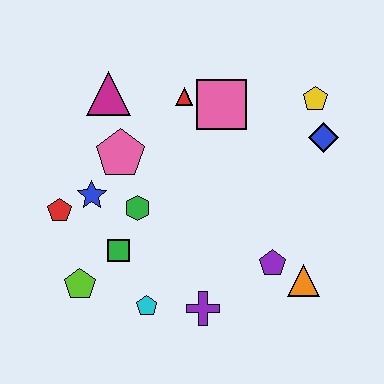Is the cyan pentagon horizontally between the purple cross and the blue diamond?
No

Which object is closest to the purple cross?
The cyan pentagon is closest to the purple cross.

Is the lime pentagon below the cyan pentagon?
No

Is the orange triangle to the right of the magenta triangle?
Yes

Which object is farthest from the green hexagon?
The yellow pentagon is farthest from the green hexagon.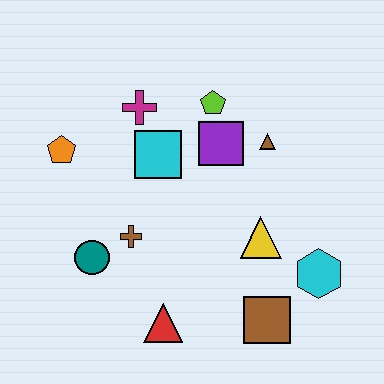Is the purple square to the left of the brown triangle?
Yes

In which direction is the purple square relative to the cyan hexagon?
The purple square is above the cyan hexagon.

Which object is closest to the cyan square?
The magenta cross is closest to the cyan square.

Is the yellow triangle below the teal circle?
No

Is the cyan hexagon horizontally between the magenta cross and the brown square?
No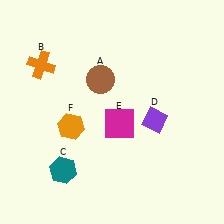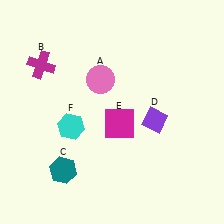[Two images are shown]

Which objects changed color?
A changed from brown to pink. B changed from orange to magenta. F changed from orange to cyan.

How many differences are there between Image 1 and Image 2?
There are 3 differences between the two images.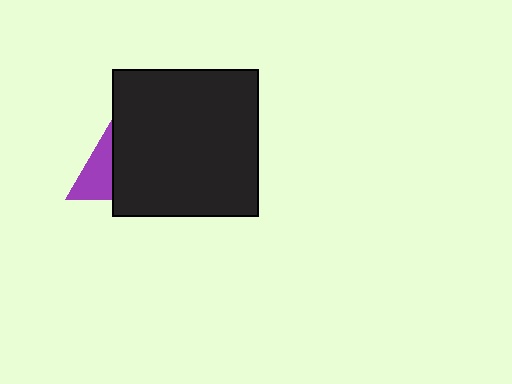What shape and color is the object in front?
The object in front is a black square.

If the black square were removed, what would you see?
You would see the complete purple triangle.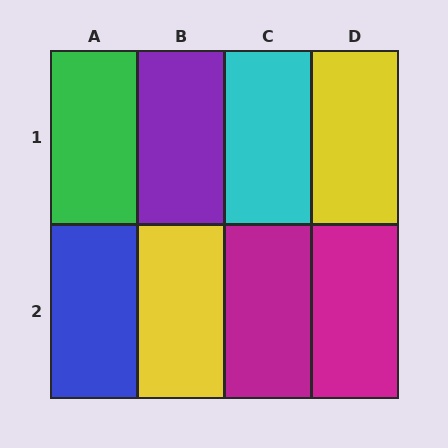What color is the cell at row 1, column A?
Green.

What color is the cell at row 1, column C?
Cyan.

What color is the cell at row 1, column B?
Purple.